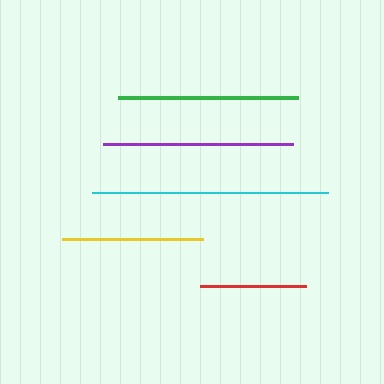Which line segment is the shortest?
The red line is the shortest at approximately 106 pixels.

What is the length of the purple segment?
The purple segment is approximately 190 pixels long.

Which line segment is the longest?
The cyan line is the longest at approximately 236 pixels.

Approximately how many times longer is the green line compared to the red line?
The green line is approximately 1.7 times the length of the red line.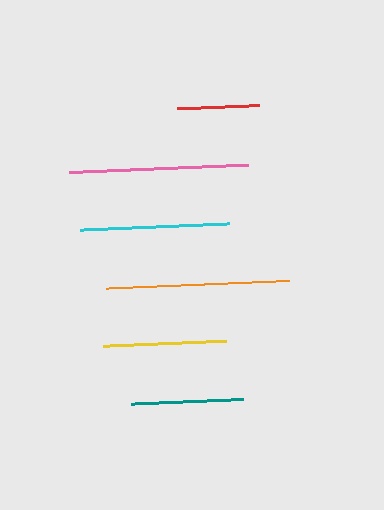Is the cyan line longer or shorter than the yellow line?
The cyan line is longer than the yellow line.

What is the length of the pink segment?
The pink segment is approximately 179 pixels long.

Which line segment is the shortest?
The red line is the shortest at approximately 81 pixels.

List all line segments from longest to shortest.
From longest to shortest: orange, pink, cyan, yellow, teal, red.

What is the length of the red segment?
The red segment is approximately 81 pixels long.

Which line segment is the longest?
The orange line is the longest at approximately 184 pixels.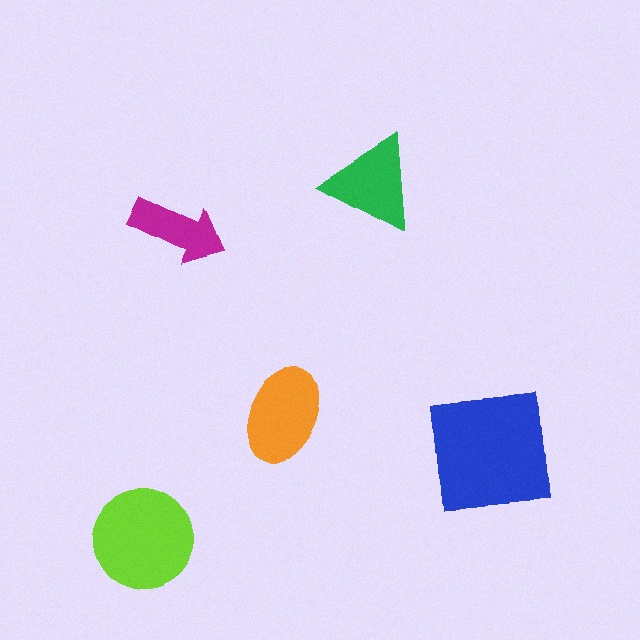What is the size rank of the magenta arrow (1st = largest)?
5th.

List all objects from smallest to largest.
The magenta arrow, the green triangle, the orange ellipse, the lime circle, the blue square.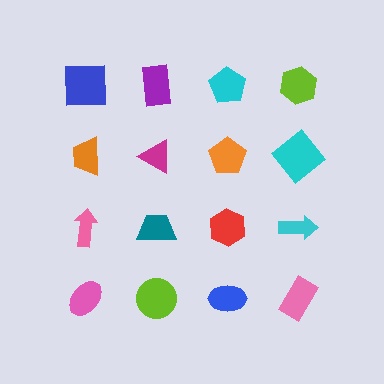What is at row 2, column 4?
A cyan diamond.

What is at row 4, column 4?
A pink rectangle.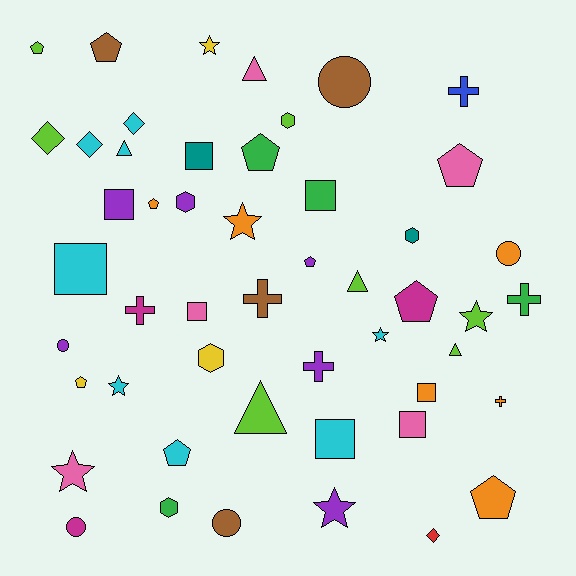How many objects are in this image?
There are 50 objects.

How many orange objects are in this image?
There are 6 orange objects.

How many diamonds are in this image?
There are 4 diamonds.